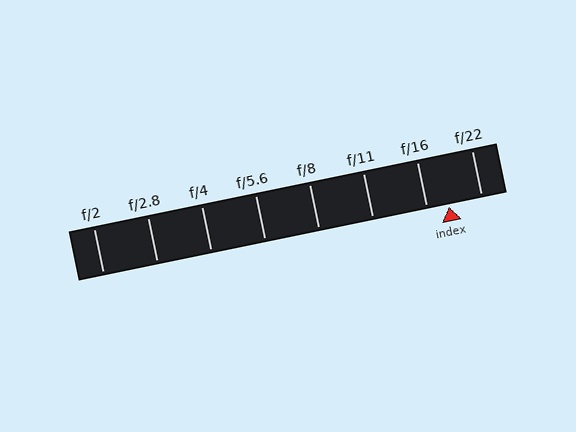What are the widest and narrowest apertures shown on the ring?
The widest aperture shown is f/2 and the narrowest is f/22.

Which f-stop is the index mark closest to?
The index mark is closest to f/16.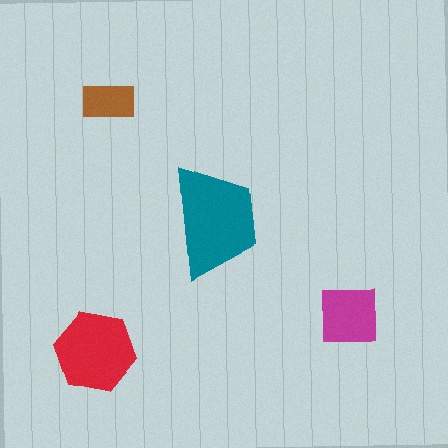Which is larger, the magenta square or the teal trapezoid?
The teal trapezoid.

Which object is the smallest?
The brown rectangle.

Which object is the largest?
The teal trapezoid.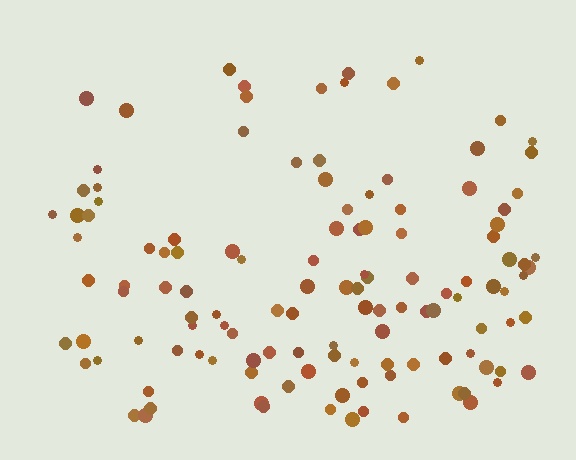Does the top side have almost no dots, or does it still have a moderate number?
Still a moderate number, just noticeably fewer than the bottom.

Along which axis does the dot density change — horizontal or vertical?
Vertical.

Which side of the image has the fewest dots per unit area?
The top.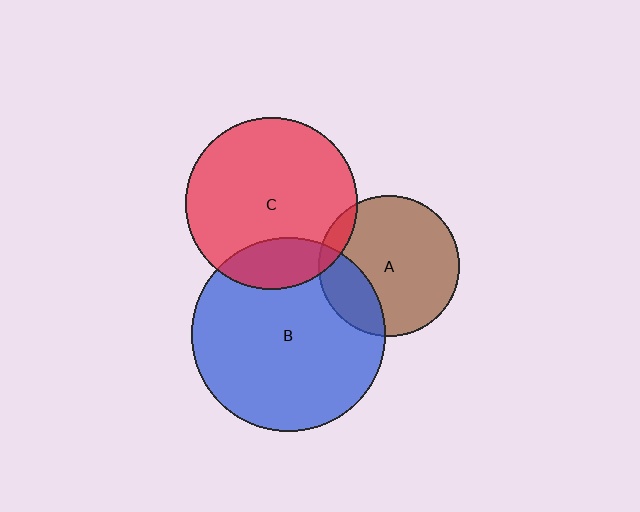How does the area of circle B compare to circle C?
Approximately 1.3 times.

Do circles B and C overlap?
Yes.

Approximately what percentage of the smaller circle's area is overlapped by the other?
Approximately 20%.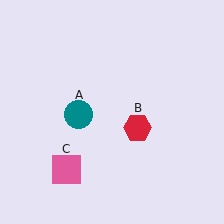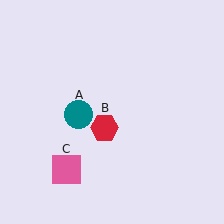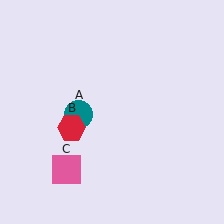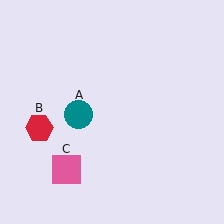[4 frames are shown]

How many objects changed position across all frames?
1 object changed position: red hexagon (object B).